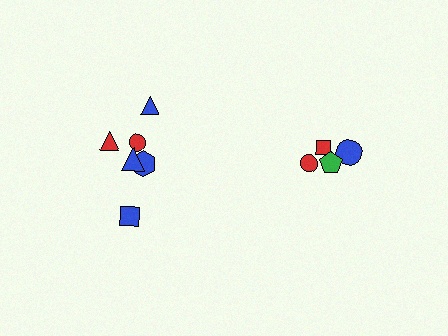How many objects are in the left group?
There are 6 objects.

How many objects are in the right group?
There are 4 objects.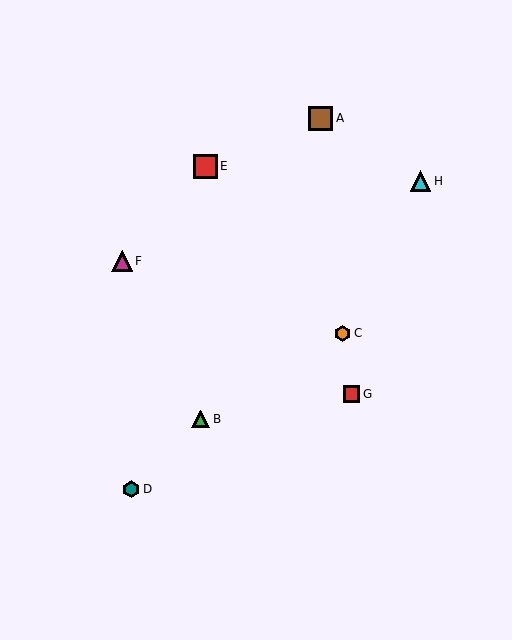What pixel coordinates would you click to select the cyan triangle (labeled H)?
Click at (420, 181) to select the cyan triangle H.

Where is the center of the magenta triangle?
The center of the magenta triangle is at (122, 261).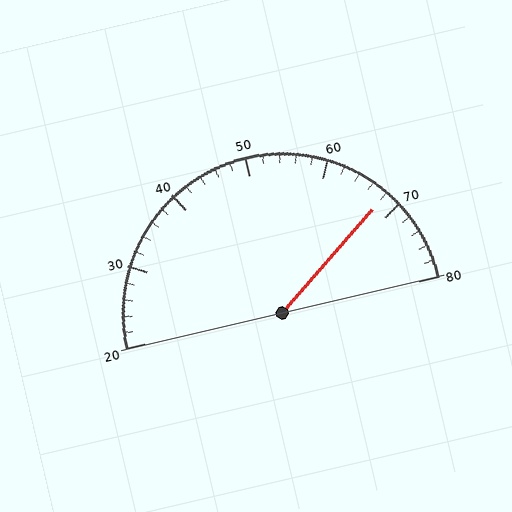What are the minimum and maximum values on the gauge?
The gauge ranges from 20 to 80.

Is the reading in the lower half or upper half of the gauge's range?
The reading is in the upper half of the range (20 to 80).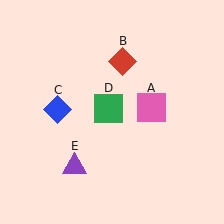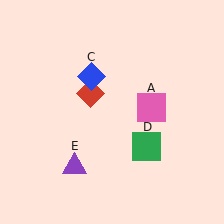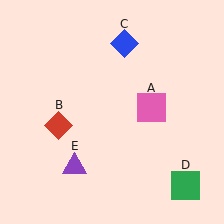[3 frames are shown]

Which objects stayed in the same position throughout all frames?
Pink square (object A) and purple triangle (object E) remained stationary.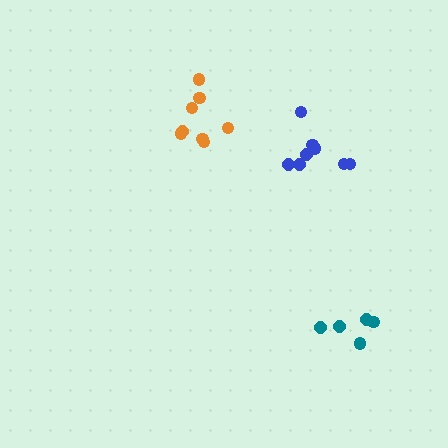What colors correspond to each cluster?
The clusters are colored: teal, orange, blue.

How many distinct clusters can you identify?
There are 3 distinct clusters.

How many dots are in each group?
Group 1: 5 dots, Group 2: 8 dots, Group 3: 8 dots (21 total).